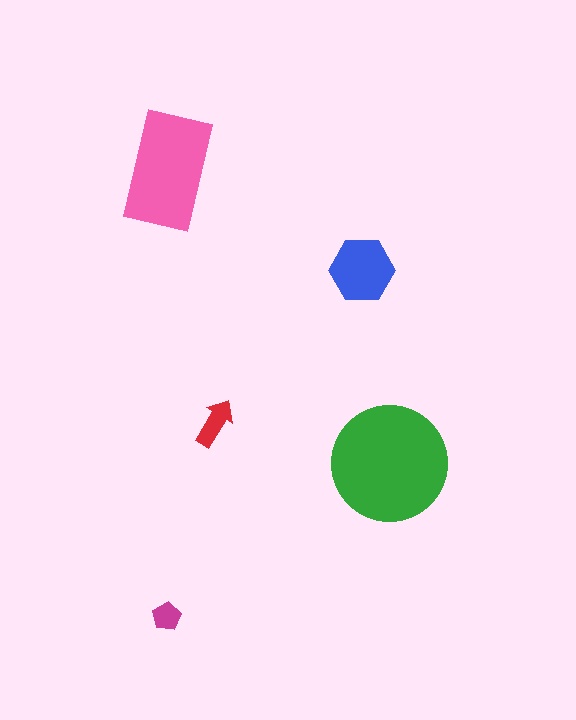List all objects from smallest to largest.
The magenta pentagon, the red arrow, the blue hexagon, the pink rectangle, the green circle.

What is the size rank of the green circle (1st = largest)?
1st.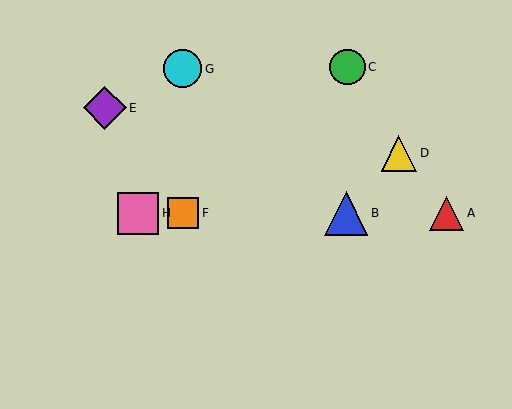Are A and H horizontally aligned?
Yes, both are at y≈213.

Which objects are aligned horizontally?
Objects A, B, F, H are aligned horizontally.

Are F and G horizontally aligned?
No, F is at y≈213 and G is at y≈69.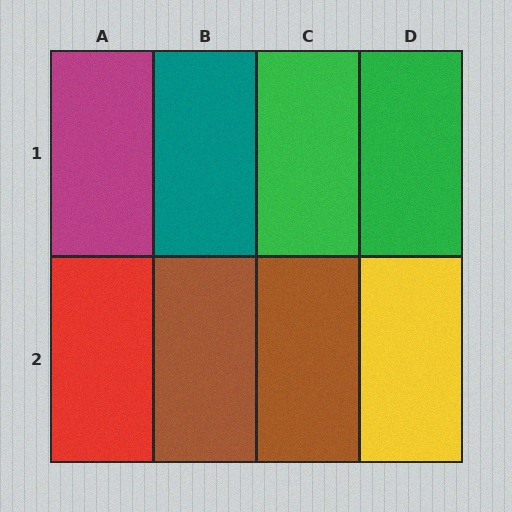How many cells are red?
1 cell is red.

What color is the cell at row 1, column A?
Magenta.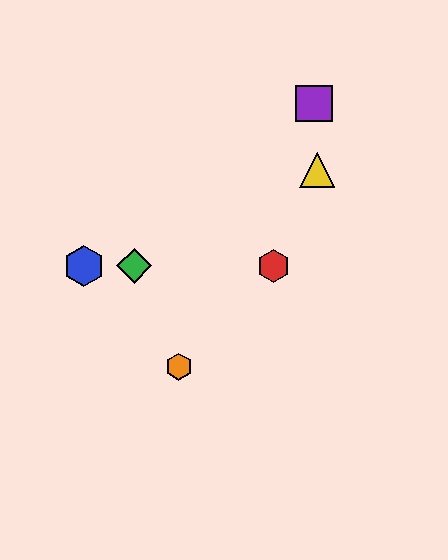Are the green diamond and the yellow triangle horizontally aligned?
No, the green diamond is at y≈266 and the yellow triangle is at y≈170.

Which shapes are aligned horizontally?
The red hexagon, the blue hexagon, the green diamond are aligned horizontally.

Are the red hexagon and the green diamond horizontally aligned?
Yes, both are at y≈266.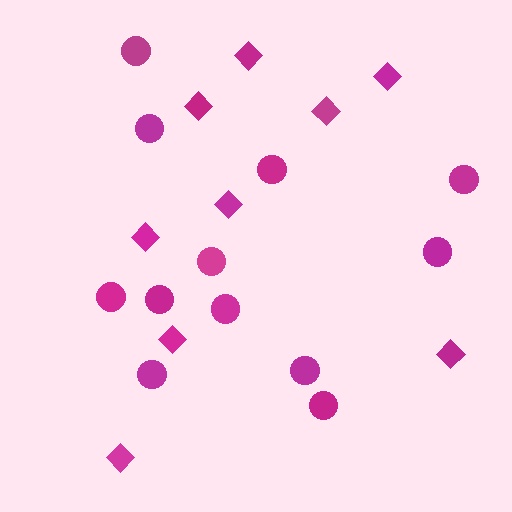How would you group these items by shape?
There are 2 groups: one group of circles (12) and one group of diamonds (9).